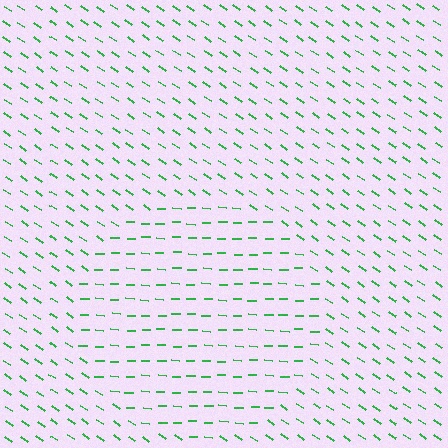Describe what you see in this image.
The image is filled with small green line segments. A circle region in the image has lines oriented differently from the surrounding lines, creating a visible texture boundary.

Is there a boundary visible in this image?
Yes, there is a texture boundary formed by a change in line orientation.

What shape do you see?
I see a circle.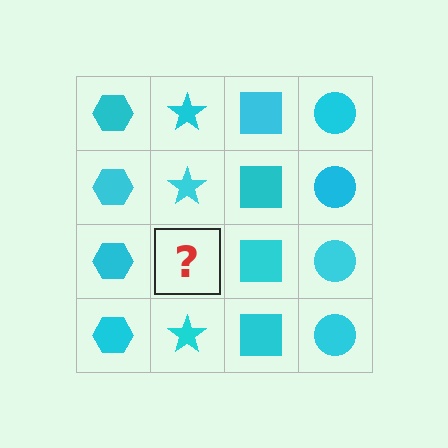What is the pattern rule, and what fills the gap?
The rule is that each column has a consistent shape. The gap should be filled with a cyan star.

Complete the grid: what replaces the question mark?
The question mark should be replaced with a cyan star.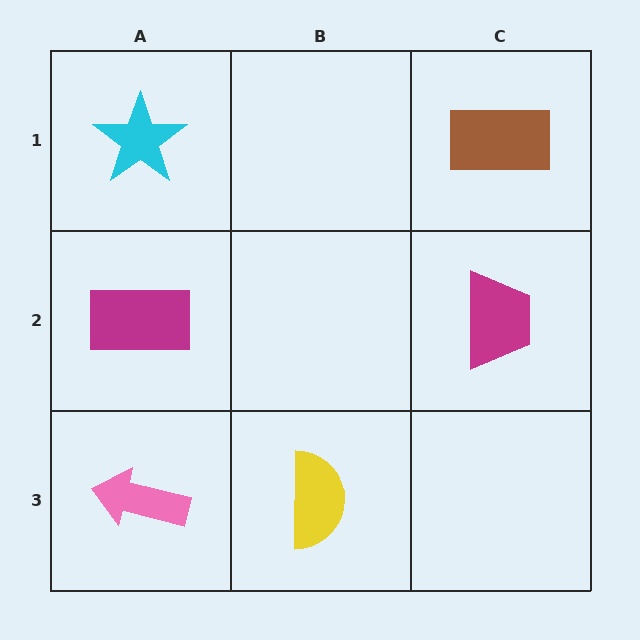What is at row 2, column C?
A magenta trapezoid.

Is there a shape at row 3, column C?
No, that cell is empty.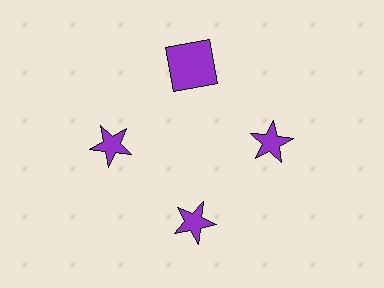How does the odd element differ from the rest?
It has a different shape: square instead of star.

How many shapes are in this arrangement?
There are 4 shapes arranged in a ring pattern.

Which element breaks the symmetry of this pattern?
The purple square at roughly the 12 o'clock position breaks the symmetry. All other shapes are purple stars.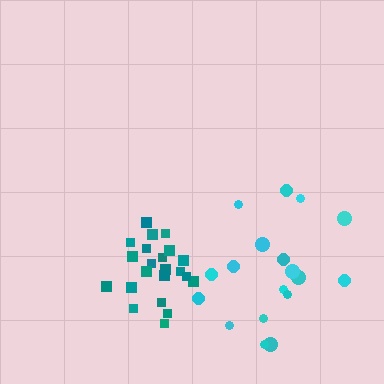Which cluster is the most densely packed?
Teal.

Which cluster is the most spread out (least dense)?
Cyan.